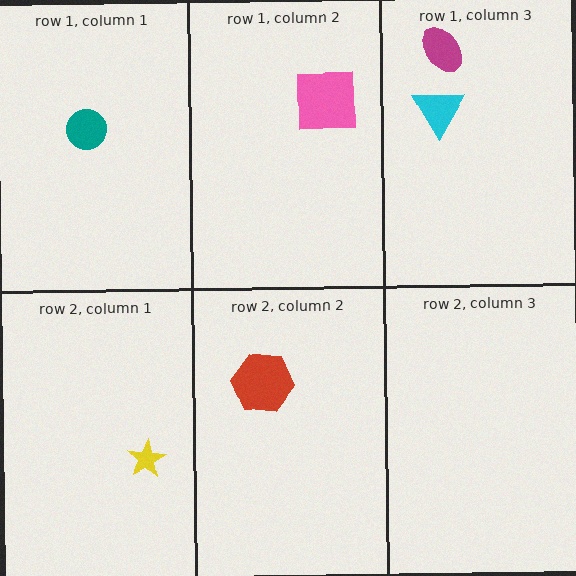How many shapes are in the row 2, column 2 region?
1.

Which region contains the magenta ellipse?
The row 1, column 3 region.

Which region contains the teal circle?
The row 1, column 1 region.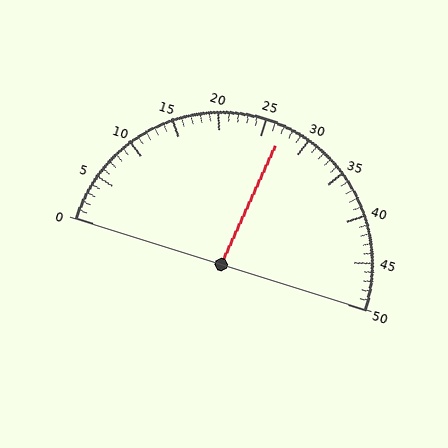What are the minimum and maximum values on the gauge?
The gauge ranges from 0 to 50.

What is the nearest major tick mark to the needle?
The nearest major tick mark is 25.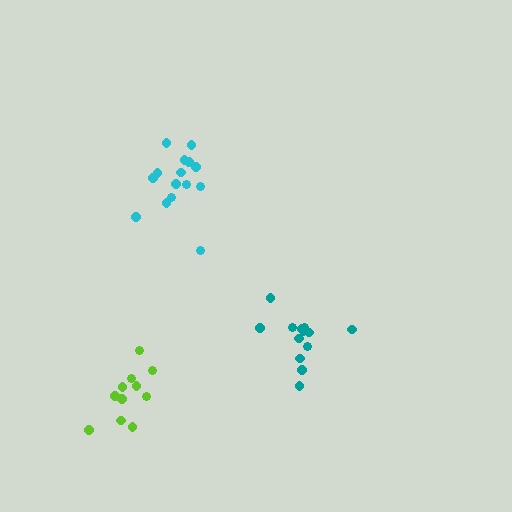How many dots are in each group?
Group 1: 11 dots, Group 2: 15 dots, Group 3: 13 dots (39 total).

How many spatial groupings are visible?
There are 3 spatial groupings.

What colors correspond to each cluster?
The clusters are colored: lime, cyan, teal.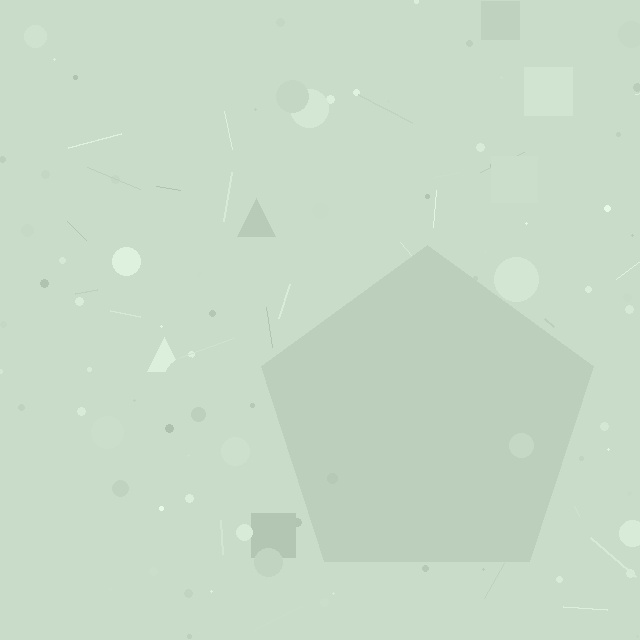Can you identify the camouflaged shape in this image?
The camouflaged shape is a pentagon.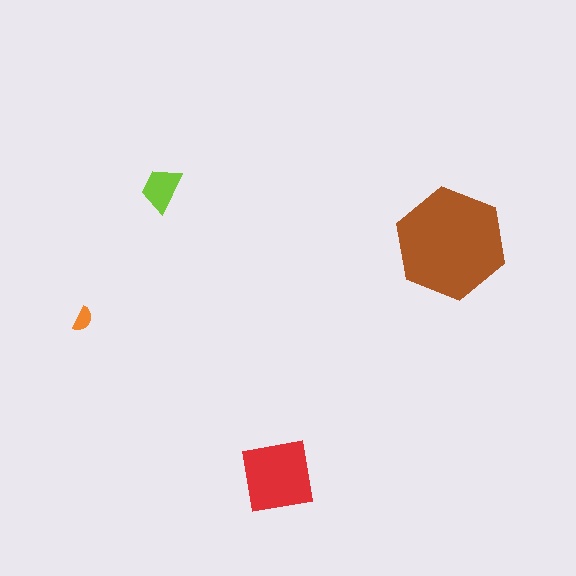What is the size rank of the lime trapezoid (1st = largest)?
3rd.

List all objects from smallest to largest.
The orange semicircle, the lime trapezoid, the red square, the brown hexagon.